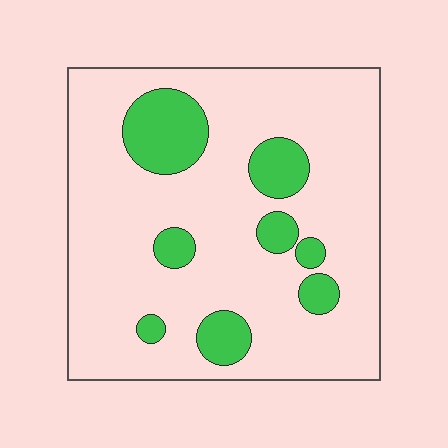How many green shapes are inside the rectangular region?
8.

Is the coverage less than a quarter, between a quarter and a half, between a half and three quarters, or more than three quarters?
Less than a quarter.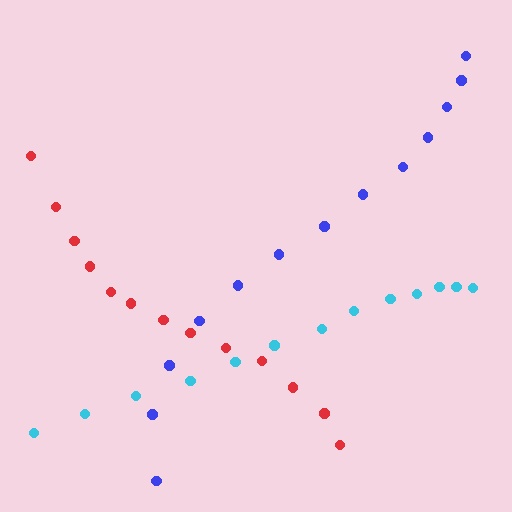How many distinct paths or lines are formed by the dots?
There are 3 distinct paths.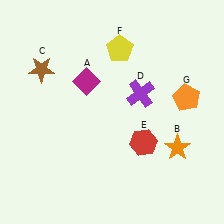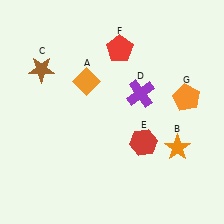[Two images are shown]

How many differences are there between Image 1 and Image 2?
There are 2 differences between the two images.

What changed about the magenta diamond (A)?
In Image 1, A is magenta. In Image 2, it changed to orange.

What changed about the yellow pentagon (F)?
In Image 1, F is yellow. In Image 2, it changed to red.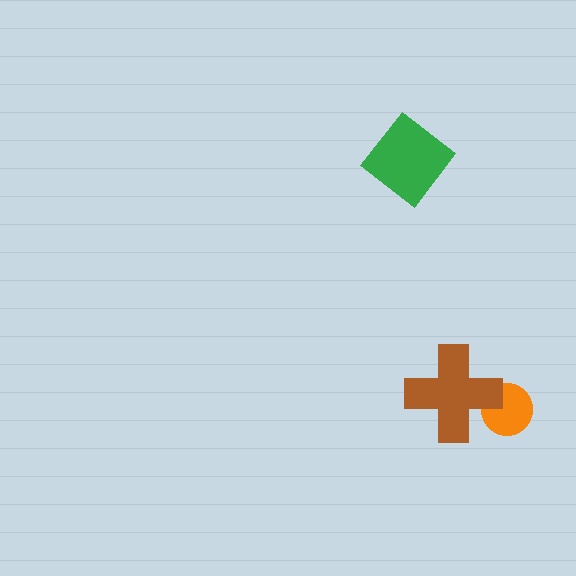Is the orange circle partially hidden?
Yes, it is partially covered by another shape.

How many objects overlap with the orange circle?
1 object overlaps with the orange circle.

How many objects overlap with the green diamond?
0 objects overlap with the green diamond.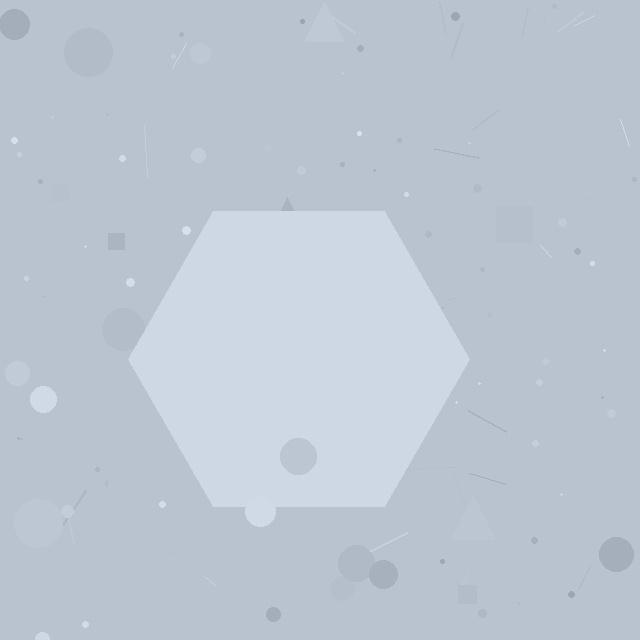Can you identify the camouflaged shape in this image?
The camouflaged shape is a hexagon.